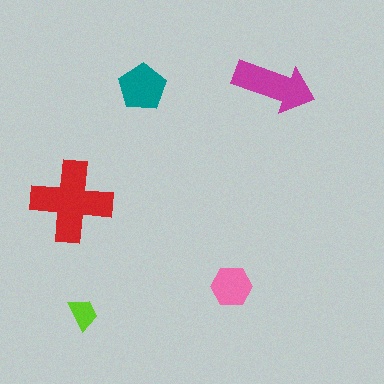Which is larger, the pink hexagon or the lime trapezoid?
The pink hexagon.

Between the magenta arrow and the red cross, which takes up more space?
The red cross.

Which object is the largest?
The red cross.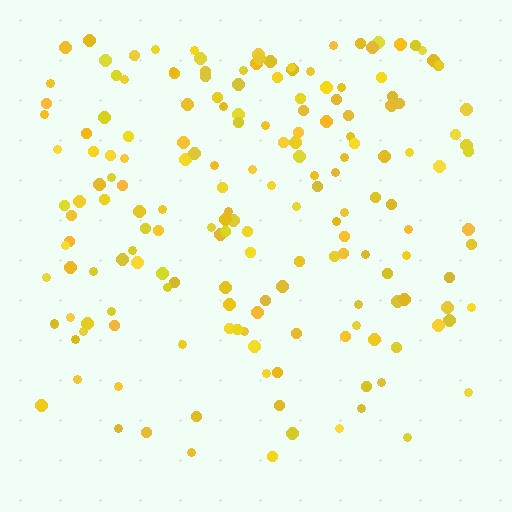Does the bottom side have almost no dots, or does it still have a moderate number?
Still a moderate number, just noticeably fewer than the top.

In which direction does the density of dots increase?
From bottom to top, with the top side densest.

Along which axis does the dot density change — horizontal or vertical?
Vertical.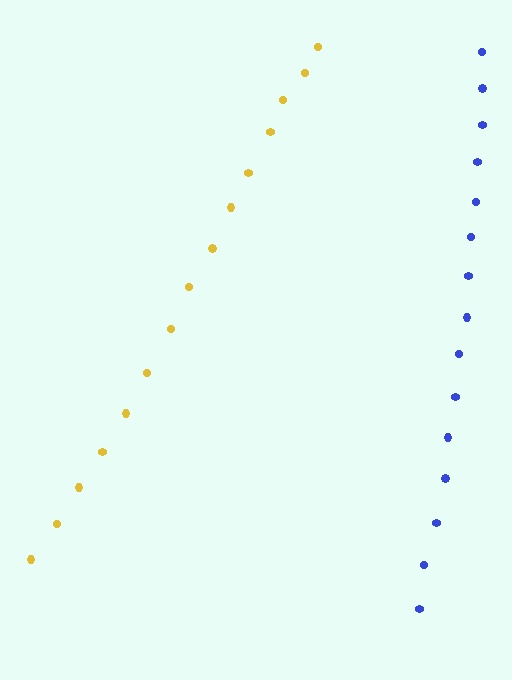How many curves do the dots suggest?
There are 2 distinct paths.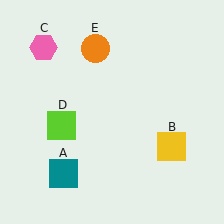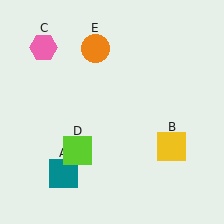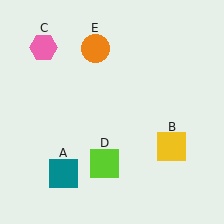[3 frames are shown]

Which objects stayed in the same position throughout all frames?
Teal square (object A) and yellow square (object B) and pink hexagon (object C) and orange circle (object E) remained stationary.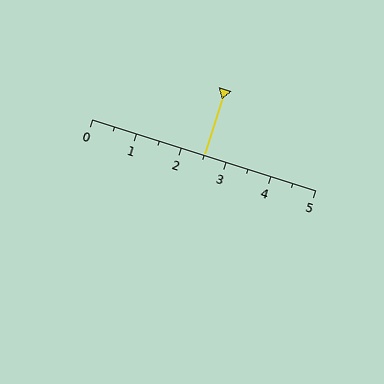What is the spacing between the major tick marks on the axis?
The major ticks are spaced 1 apart.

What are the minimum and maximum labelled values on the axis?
The axis runs from 0 to 5.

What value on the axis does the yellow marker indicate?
The marker indicates approximately 2.5.